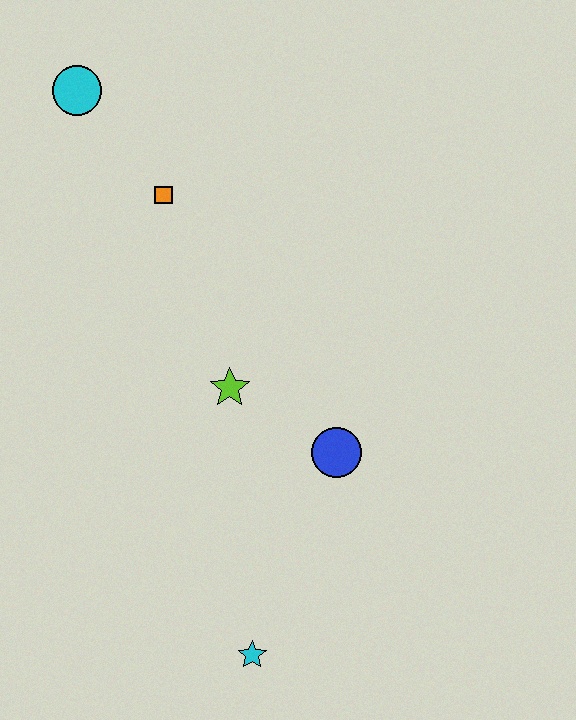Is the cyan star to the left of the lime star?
No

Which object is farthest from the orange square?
The cyan star is farthest from the orange square.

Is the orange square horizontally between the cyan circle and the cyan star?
Yes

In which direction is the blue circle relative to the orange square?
The blue circle is below the orange square.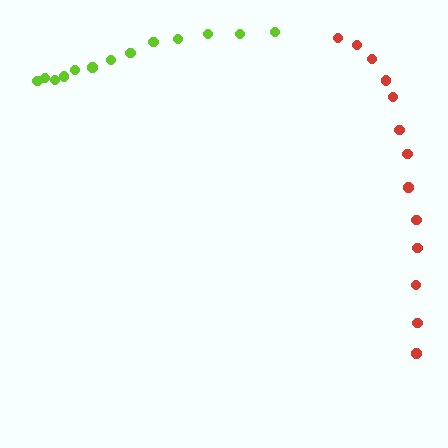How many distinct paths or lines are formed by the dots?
There are 2 distinct paths.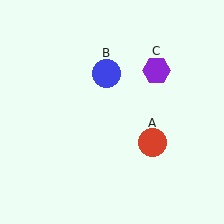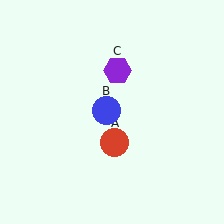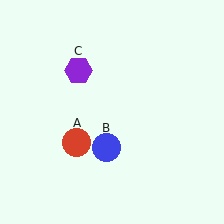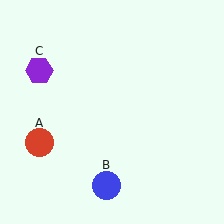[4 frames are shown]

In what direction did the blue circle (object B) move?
The blue circle (object B) moved down.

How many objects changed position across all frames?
3 objects changed position: red circle (object A), blue circle (object B), purple hexagon (object C).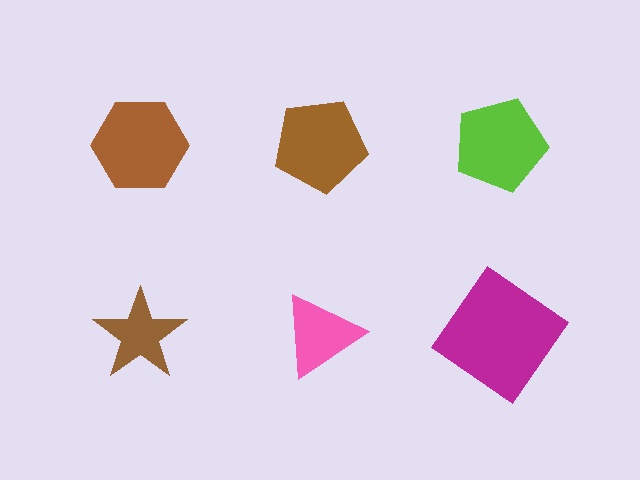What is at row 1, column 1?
A brown hexagon.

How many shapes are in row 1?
3 shapes.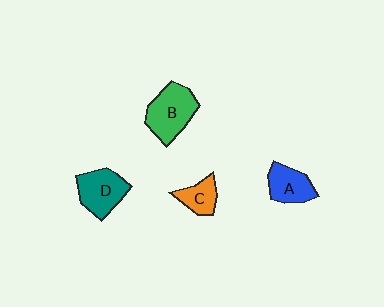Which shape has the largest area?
Shape B (green).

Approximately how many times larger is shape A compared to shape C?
Approximately 1.3 times.